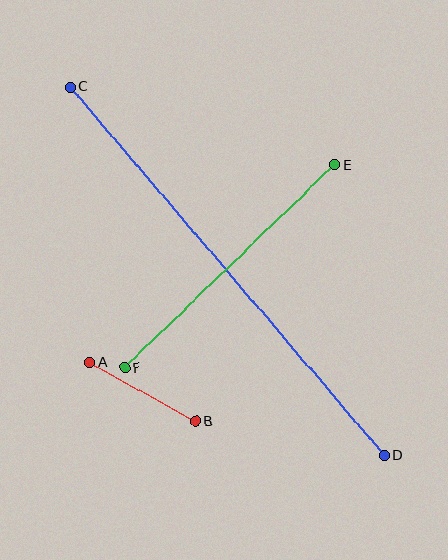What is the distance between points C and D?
The distance is approximately 484 pixels.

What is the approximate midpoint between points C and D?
The midpoint is at approximately (227, 271) pixels.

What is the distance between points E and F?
The distance is approximately 292 pixels.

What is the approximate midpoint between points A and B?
The midpoint is at approximately (143, 392) pixels.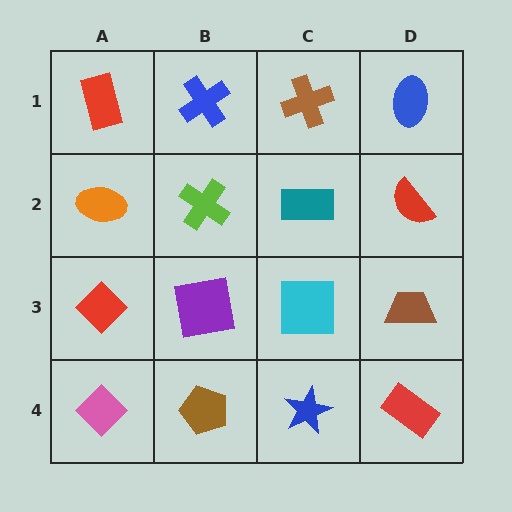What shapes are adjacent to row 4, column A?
A red diamond (row 3, column A), a brown pentagon (row 4, column B).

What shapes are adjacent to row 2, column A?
A red rectangle (row 1, column A), a red diamond (row 3, column A), a lime cross (row 2, column B).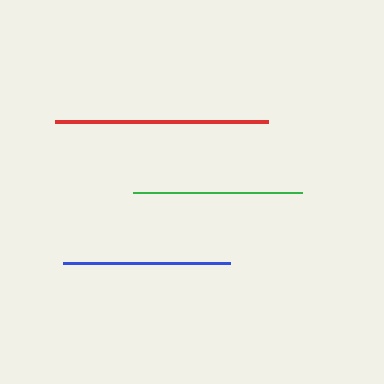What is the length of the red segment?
The red segment is approximately 213 pixels long.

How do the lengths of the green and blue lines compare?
The green and blue lines are approximately the same length.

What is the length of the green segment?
The green segment is approximately 170 pixels long.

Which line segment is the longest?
The red line is the longest at approximately 213 pixels.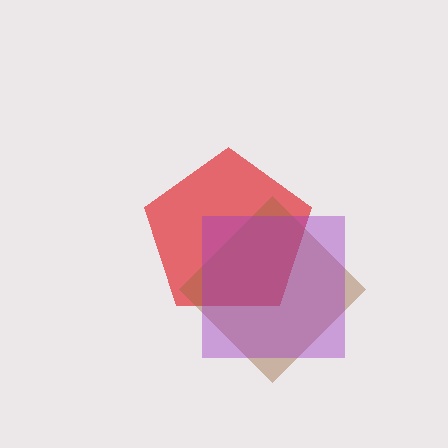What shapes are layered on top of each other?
The layered shapes are: a red pentagon, a brown diamond, a purple square.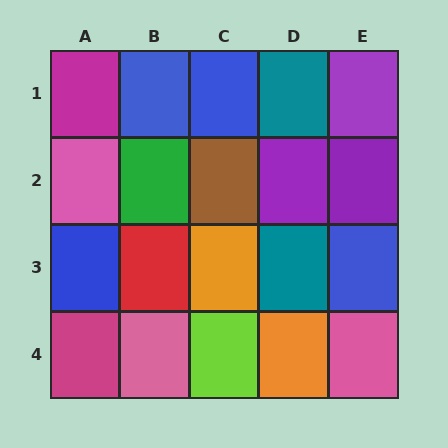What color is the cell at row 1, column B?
Blue.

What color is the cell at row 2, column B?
Green.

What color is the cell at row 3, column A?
Blue.